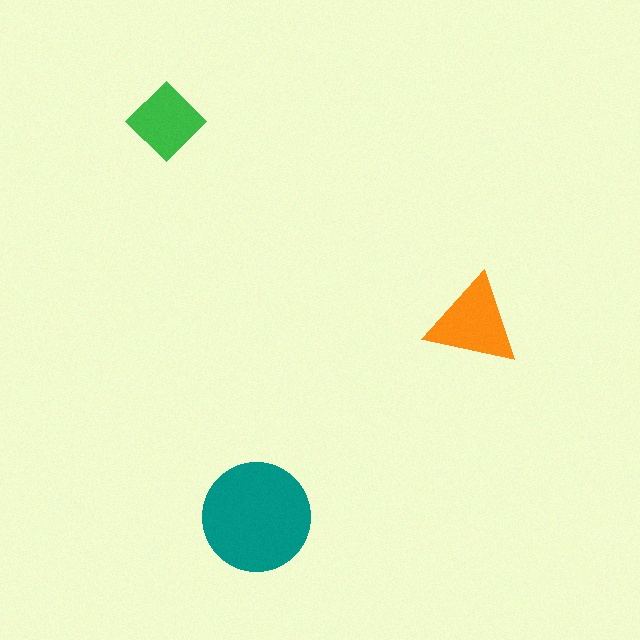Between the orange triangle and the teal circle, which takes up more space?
The teal circle.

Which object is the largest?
The teal circle.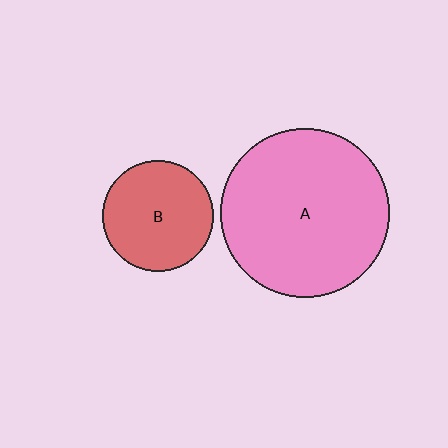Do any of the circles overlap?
No, none of the circles overlap.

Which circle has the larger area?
Circle A (pink).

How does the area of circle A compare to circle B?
Approximately 2.3 times.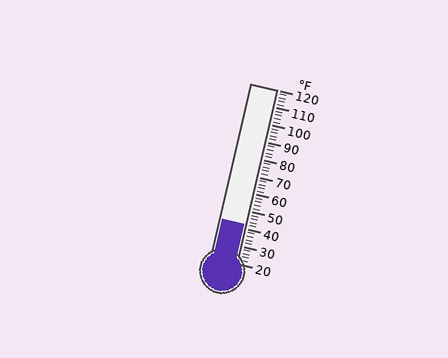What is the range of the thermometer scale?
The thermometer scale ranges from 20°F to 120°F.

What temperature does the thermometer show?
The thermometer shows approximately 42°F.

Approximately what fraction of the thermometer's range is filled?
The thermometer is filled to approximately 20% of its range.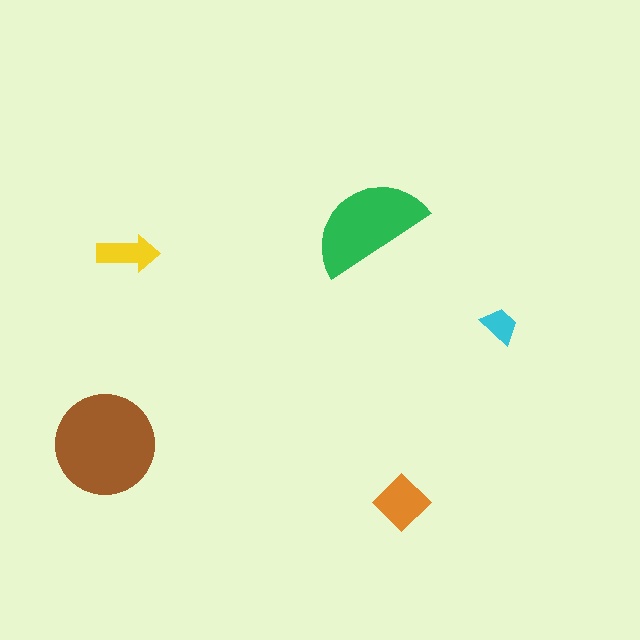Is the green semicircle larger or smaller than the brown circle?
Smaller.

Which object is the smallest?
The cyan trapezoid.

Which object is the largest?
The brown circle.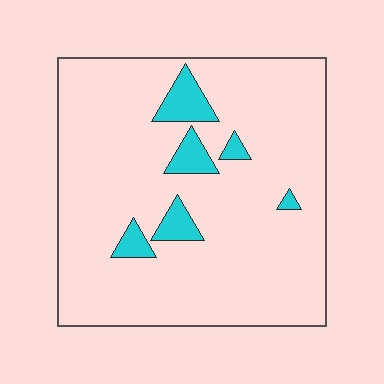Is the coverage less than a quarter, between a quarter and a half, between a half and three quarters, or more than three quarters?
Less than a quarter.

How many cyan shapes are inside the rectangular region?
6.